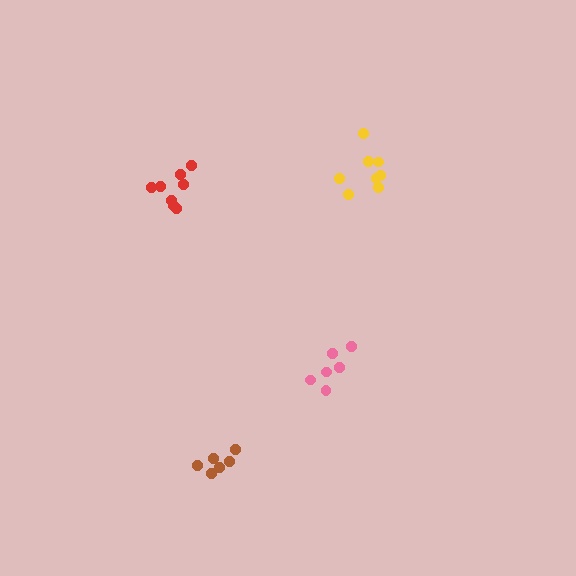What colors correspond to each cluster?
The clusters are colored: red, pink, brown, yellow.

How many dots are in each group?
Group 1: 8 dots, Group 2: 6 dots, Group 3: 6 dots, Group 4: 8 dots (28 total).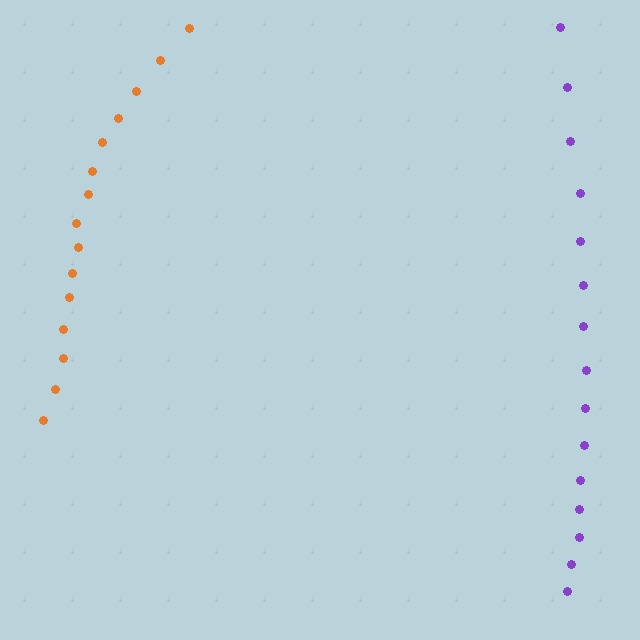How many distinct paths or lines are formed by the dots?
There are 2 distinct paths.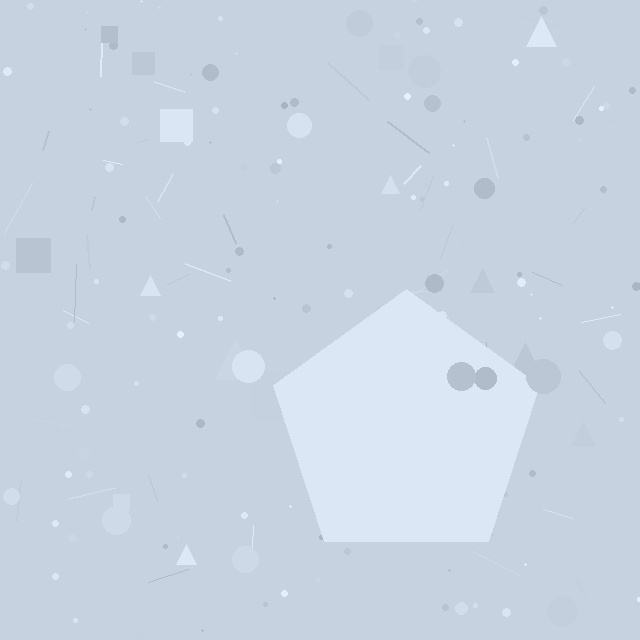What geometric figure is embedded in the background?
A pentagon is embedded in the background.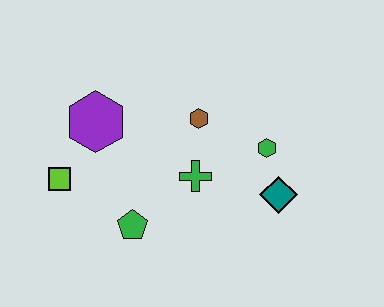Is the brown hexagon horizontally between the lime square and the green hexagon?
Yes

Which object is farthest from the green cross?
The lime square is farthest from the green cross.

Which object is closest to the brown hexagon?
The green cross is closest to the brown hexagon.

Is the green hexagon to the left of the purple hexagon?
No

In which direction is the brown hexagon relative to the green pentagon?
The brown hexagon is above the green pentagon.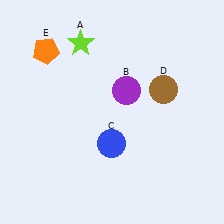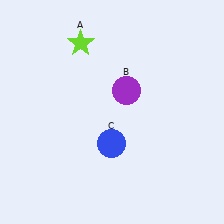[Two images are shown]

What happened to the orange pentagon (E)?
The orange pentagon (E) was removed in Image 2. It was in the top-left area of Image 1.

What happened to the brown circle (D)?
The brown circle (D) was removed in Image 2. It was in the top-right area of Image 1.